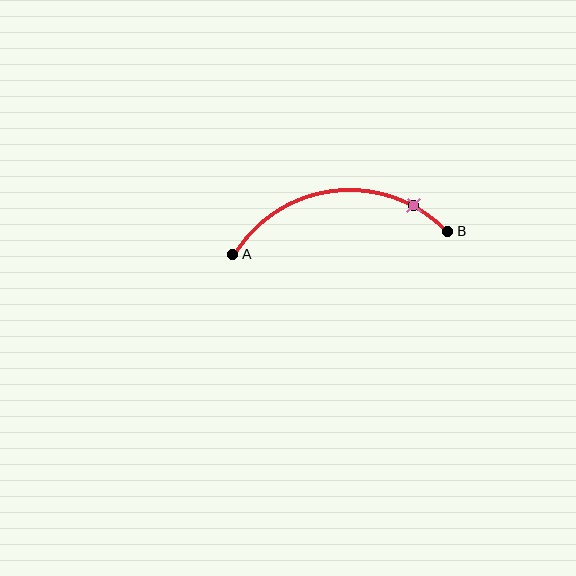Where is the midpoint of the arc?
The arc midpoint is the point on the curve farthest from the straight line joining A and B. It sits above that line.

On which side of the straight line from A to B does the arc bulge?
The arc bulges above the straight line connecting A and B.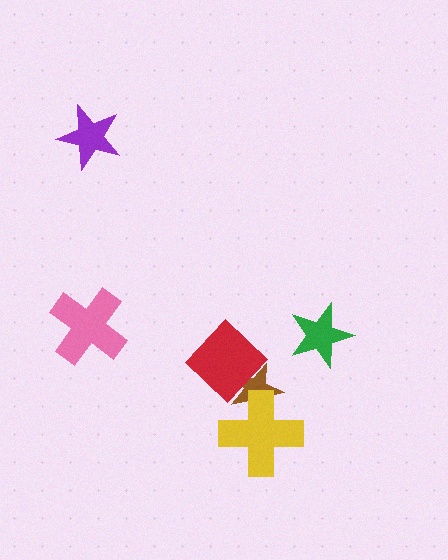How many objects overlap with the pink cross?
0 objects overlap with the pink cross.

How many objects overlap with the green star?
0 objects overlap with the green star.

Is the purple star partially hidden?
No, no other shape covers it.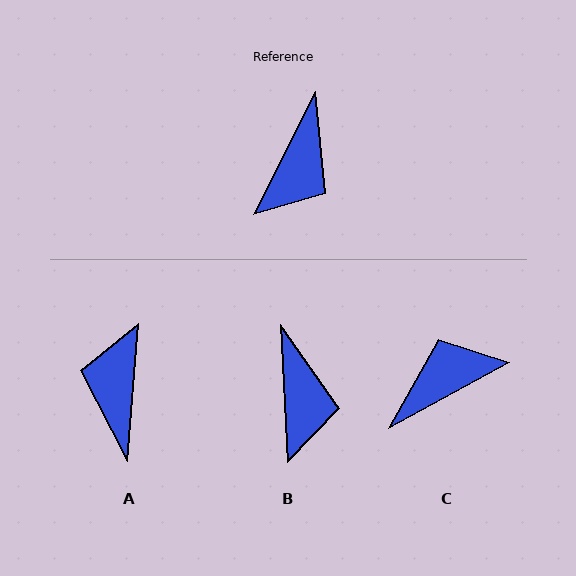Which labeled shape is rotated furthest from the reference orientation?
A, about 158 degrees away.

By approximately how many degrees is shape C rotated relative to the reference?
Approximately 145 degrees counter-clockwise.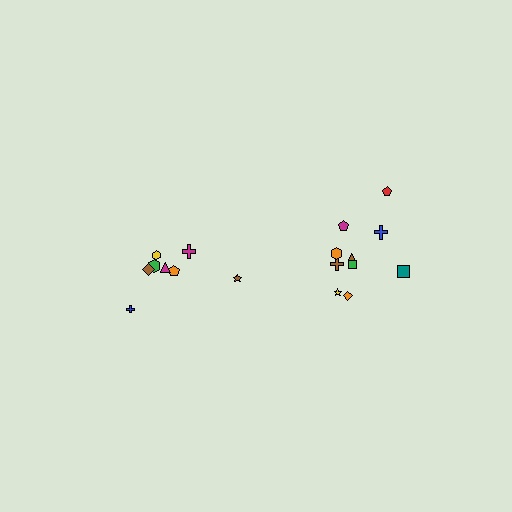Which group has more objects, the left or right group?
The right group.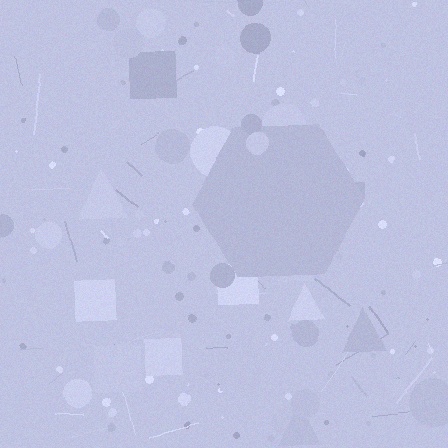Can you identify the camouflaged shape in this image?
The camouflaged shape is a hexagon.